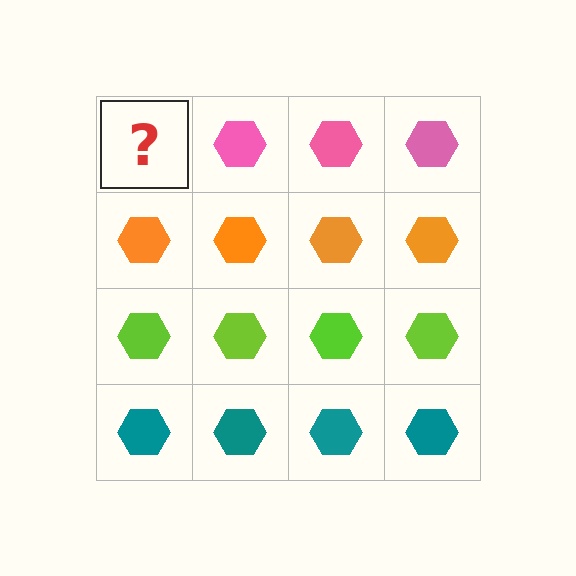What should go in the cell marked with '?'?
The missing cell should contain a pink hexagon.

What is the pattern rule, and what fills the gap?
The rule is that each row has a consistent color. The gap should be filled with a pink hexagon.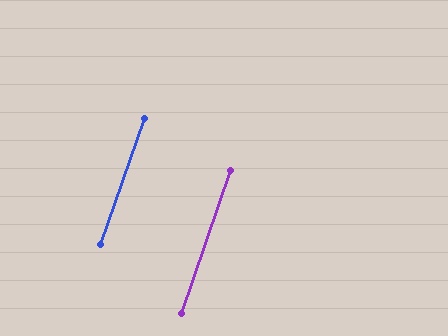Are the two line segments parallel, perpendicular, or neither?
Parallel — their directions differ by only 0.7°.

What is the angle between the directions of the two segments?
Approximately 1 degree.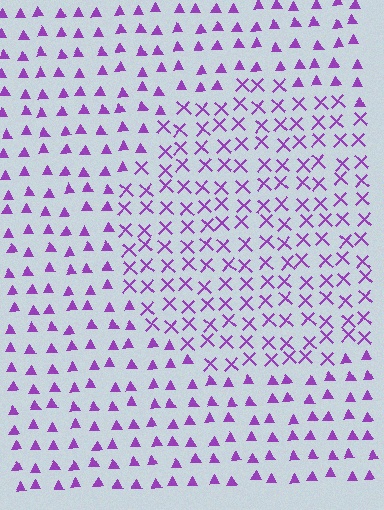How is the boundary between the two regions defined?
The boundary is defined by a change in element shape: X marks inside vs. triangles outside. All elements share the same color and spacing.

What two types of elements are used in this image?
The image uses X marks inside the circle region and triangles outside it.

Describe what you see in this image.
The image is filled with small purple elements arranged in a uniform grid. A circle-shaped region contains X marks, while the surrounding area contains triangles. The boundary is defined purely by the change in element shape.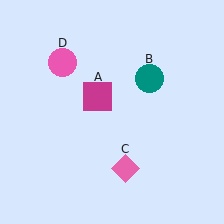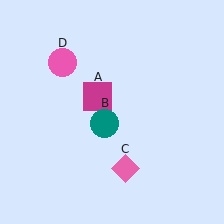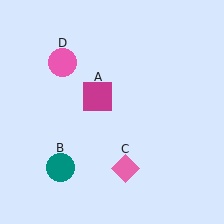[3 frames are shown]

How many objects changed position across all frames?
1 object changed position: teal circle (object B).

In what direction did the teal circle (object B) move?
The teal circle (object B) moved down and to the left.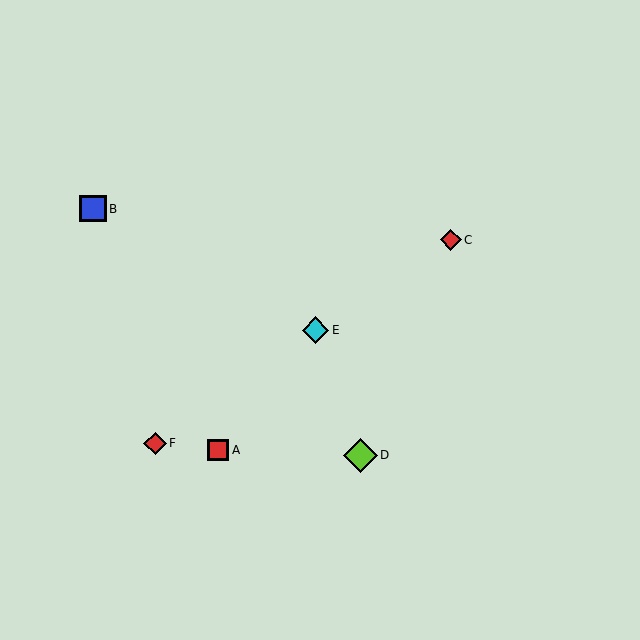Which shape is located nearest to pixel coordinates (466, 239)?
The red diamond (labeled C) at (451, 240) is nearest to that location.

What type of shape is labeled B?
Shape B is a blue square.